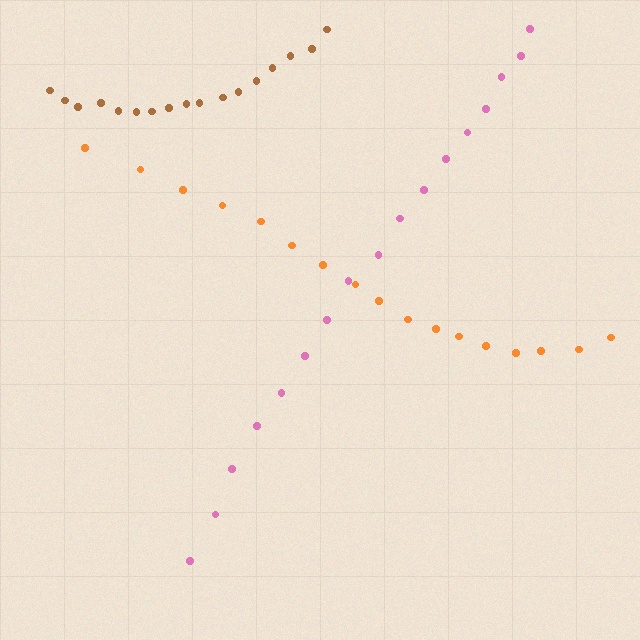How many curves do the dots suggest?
There are 3 distinct paths.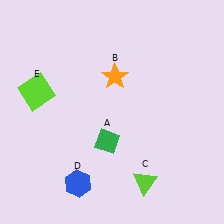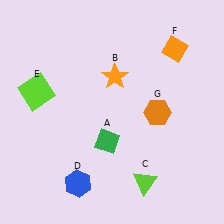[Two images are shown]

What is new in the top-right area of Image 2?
An orange diamond (F) was added in the top-right area of Image 2.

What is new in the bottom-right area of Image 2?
An orange hexagon (G) was added in the bottom-right area of Image 2.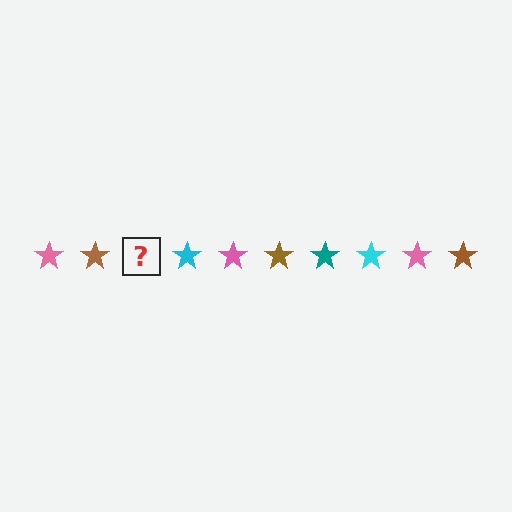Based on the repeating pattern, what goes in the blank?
The blank should be a teal star.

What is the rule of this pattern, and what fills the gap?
The rule is that the pattern cycles through pink, brown, teal, cyan stars. The gap should be filled with a teal star.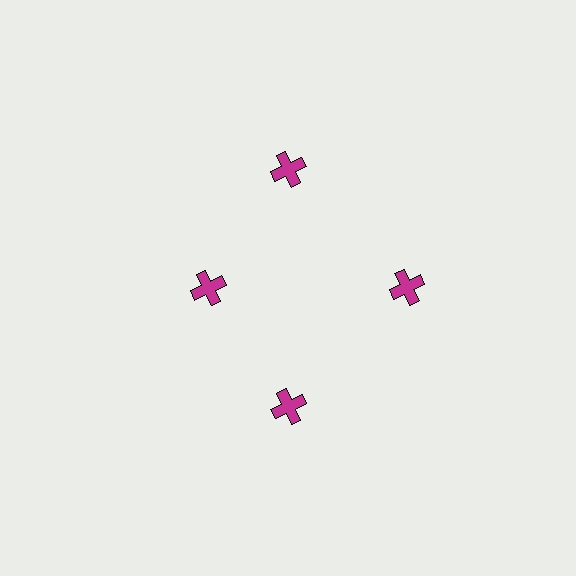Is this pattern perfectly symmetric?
No. The 4 magenta crosses are arranged in a ring, but one element near the 9 o'clock position is pulled inward toward the center, breaking the 4-fold rotational symmetry.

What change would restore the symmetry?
The symmetry would be restored by moving it outward, back onto the ring so that all 4 crosses sit at equal angles and equal distance from the center.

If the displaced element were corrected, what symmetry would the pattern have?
It would have 4-fold rotational symmetry — the pattern would map onto itself every 90 degrees.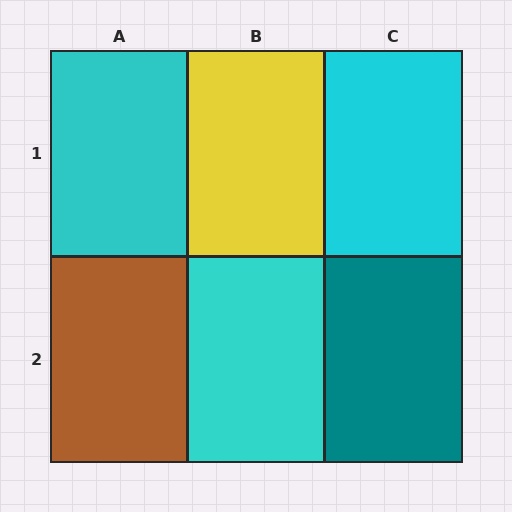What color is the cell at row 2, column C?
Teal.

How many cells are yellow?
1 cell is yellow.